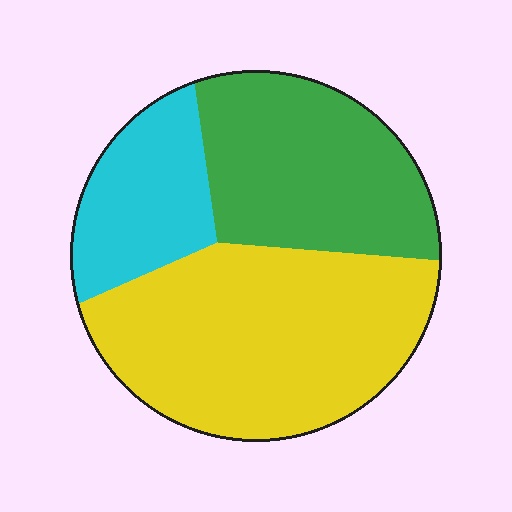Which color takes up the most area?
Yellow, at roughly 50%.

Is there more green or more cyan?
Green.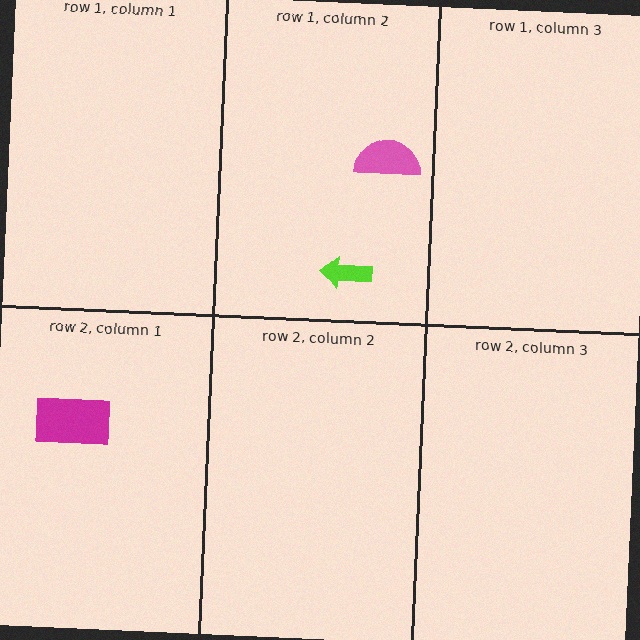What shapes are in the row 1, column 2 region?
The lime arrow, the pink semicircle.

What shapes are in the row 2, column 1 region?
The magenta rectangle.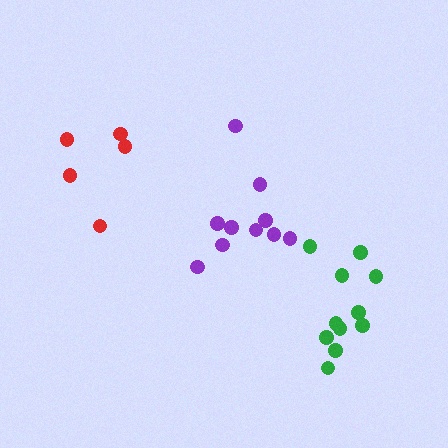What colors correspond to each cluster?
The clusters are colored: green, red, purple.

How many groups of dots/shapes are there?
There are 3 groups.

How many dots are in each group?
Group 1: 11 dots, Group 2: 5 dots, Group 3: 10 dots (26 total).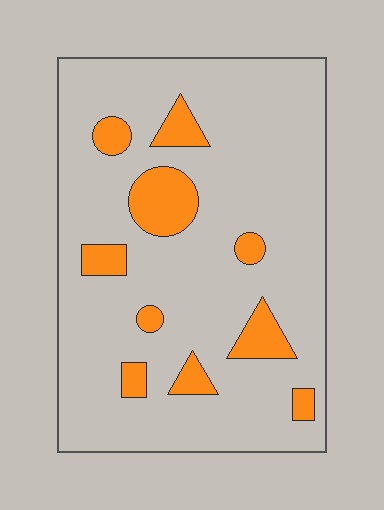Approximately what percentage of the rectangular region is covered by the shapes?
Approximately 15%.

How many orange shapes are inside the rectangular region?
10.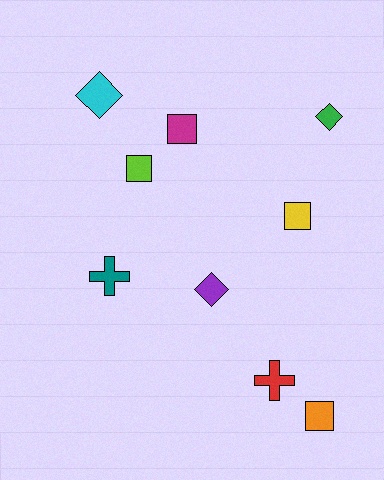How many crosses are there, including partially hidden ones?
There are 2 crosses.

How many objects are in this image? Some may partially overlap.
There are 9 objects.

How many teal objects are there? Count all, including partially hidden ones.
There is 1 teal object.